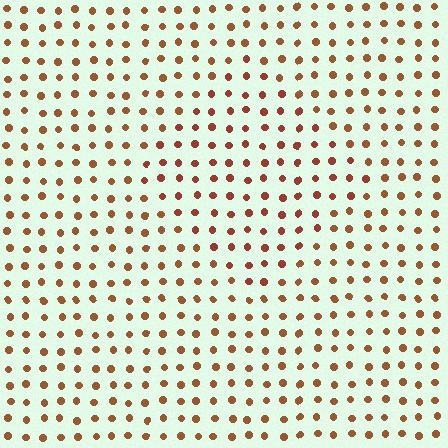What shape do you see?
I see a diamond.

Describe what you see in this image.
The image is filled with small brown elements in a uniform arrangement. A diamond-shaped region is visible where the elements are tinted to a slightly different hue, forming a subtle color boundary.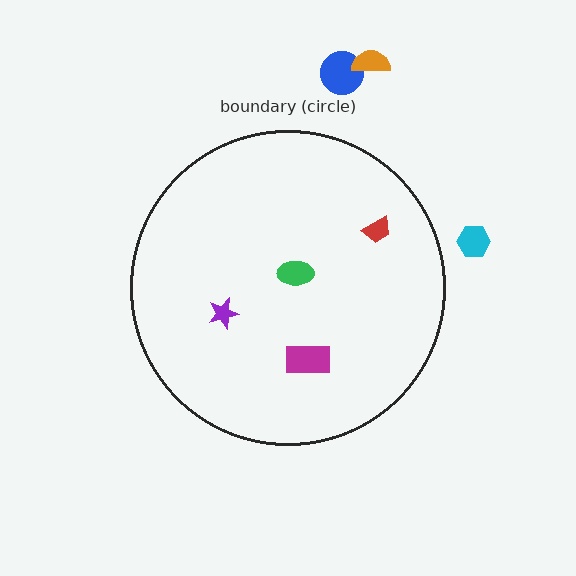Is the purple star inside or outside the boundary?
Inside.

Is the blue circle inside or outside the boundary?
Outside.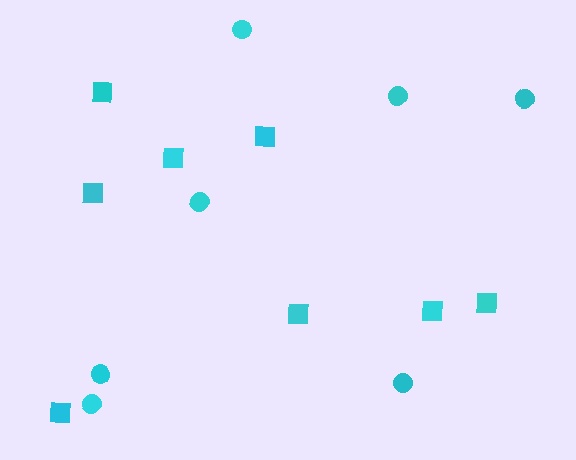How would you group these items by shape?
There are 2 groups: one group of squares (8) and one group of circles (7).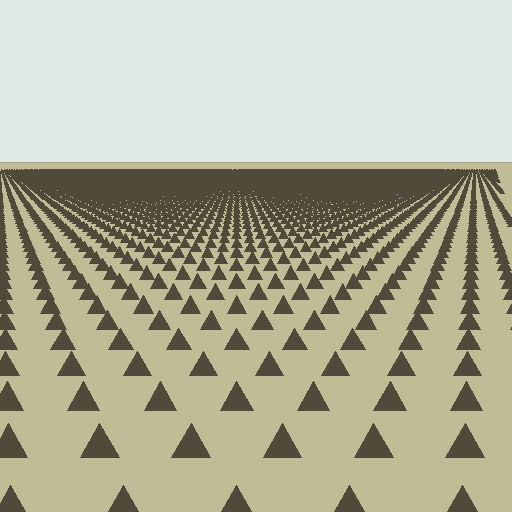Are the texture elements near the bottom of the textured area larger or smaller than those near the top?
Larger. Near the bottom, elements are closer to the viewer and appear at a bigger on-screen size.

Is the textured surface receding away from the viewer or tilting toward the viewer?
The surface is receding away from the viewer. Texture elements get smaller and denser toward the top.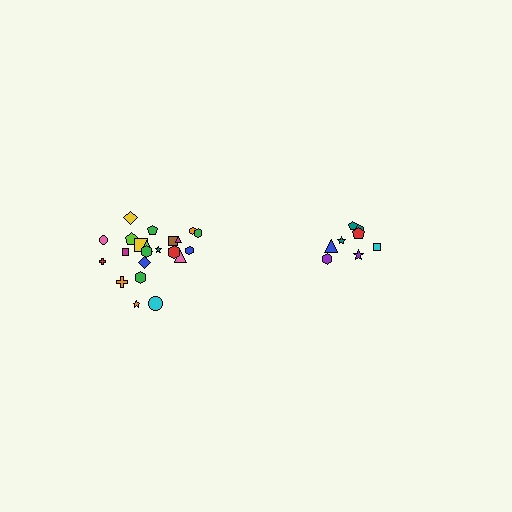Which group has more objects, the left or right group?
The left group.